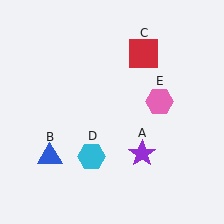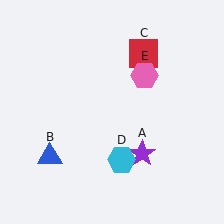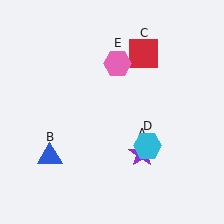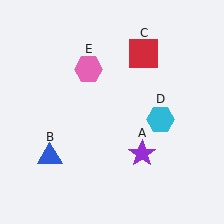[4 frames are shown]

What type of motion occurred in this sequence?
The cyan hexagon (object D), pink hexagon (object E) rotated counterclockwise around the center of the scene.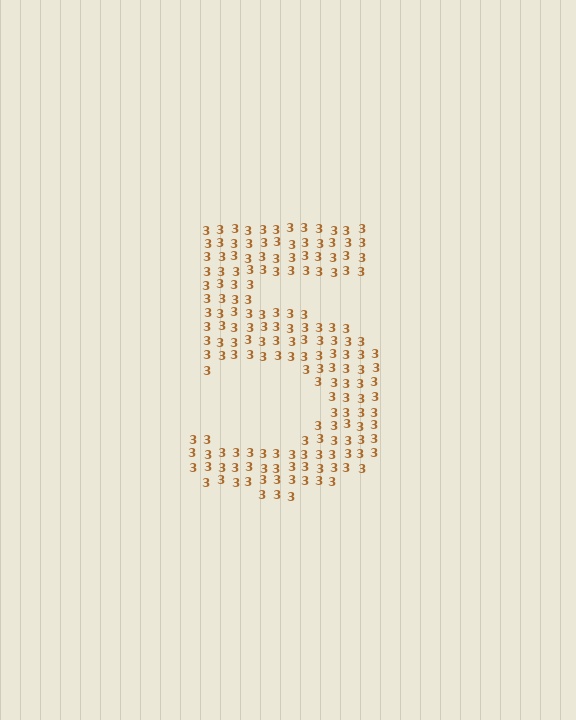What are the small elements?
The small elements are digit 3's.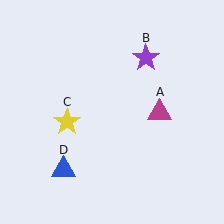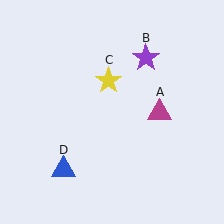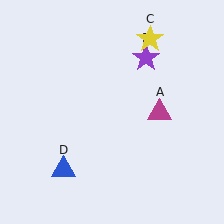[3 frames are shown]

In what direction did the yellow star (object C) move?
The yellow star (object C) moved up and to the right.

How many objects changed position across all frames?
1 object changed position: yellow star (object C).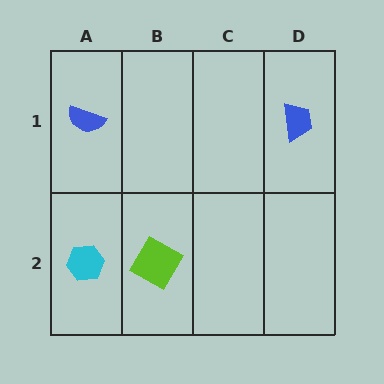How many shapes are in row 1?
2 shapes.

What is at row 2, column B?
A lime square.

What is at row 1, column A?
A blue semicircle.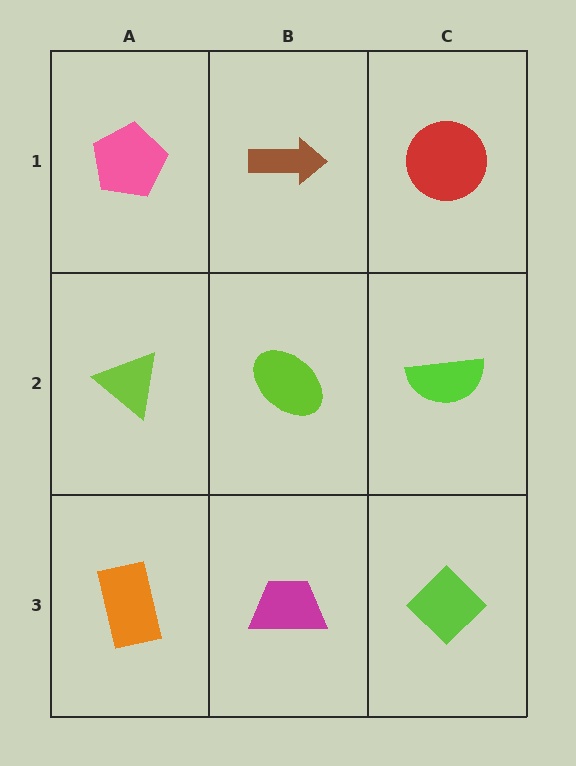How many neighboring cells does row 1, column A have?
2.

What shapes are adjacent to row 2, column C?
A red circle (row 1, column C), a lime diamond (row 3, column C), a lime ellipse (row 2, column B).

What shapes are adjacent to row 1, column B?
A lime ellipse (row 2, column B), a pink pentagon (row 1, column A), a red circle (row 1, column C).